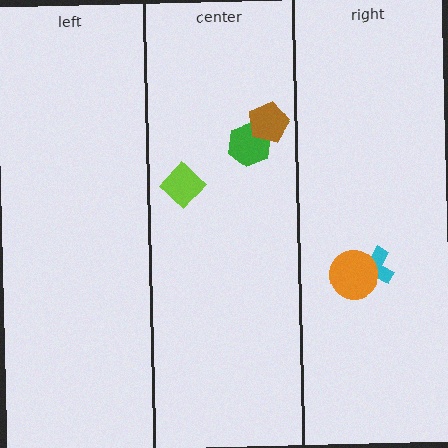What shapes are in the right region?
The cyan cross, the orange circle.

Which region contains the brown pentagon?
The center region.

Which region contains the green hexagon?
The center region.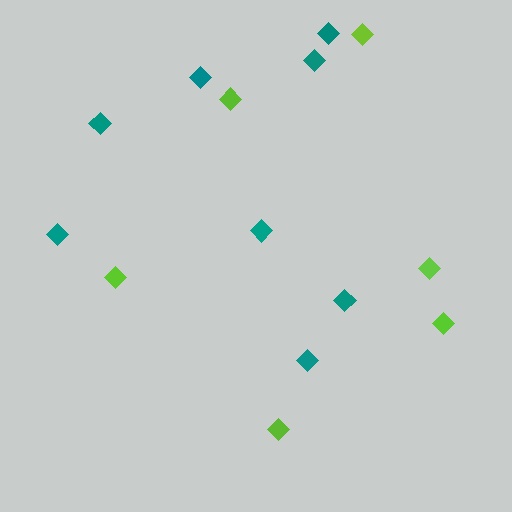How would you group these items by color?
There are 2 groups: one group of teal diamonds (8) and one group of lime diamonds (6).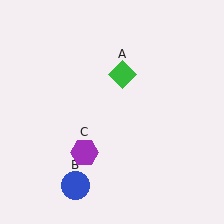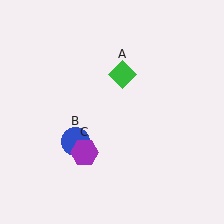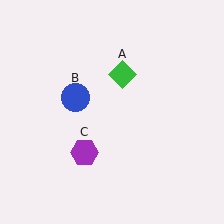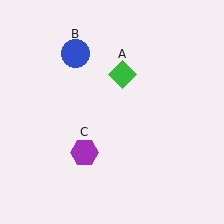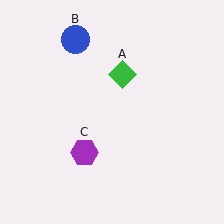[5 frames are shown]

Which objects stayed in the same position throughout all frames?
Green diamond (object A) and purple hexagon (object C) remained stationary.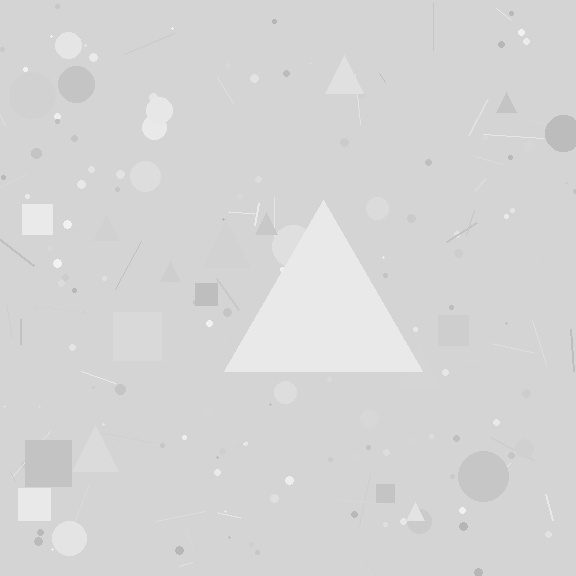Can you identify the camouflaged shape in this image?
The camouflaged shape is a triangle.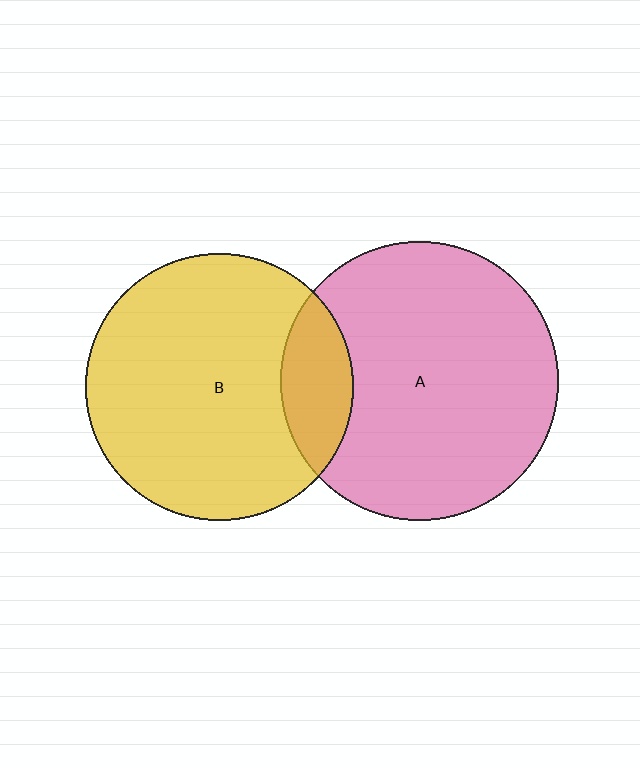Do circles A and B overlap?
Yes.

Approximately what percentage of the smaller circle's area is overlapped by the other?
Approximately 15%.